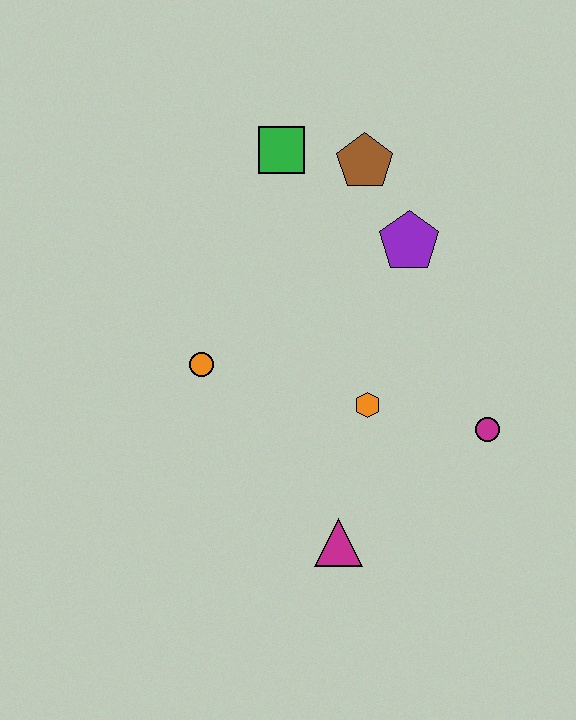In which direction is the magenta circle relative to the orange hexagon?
The magenta circle is to the right of the orange hexagon.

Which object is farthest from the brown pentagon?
The magenta triangle is farthest from the brown pentagon.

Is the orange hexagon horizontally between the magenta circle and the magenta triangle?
Yes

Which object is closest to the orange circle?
The orange hexagon is closest to the orange circle.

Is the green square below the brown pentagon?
No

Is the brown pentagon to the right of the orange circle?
Yes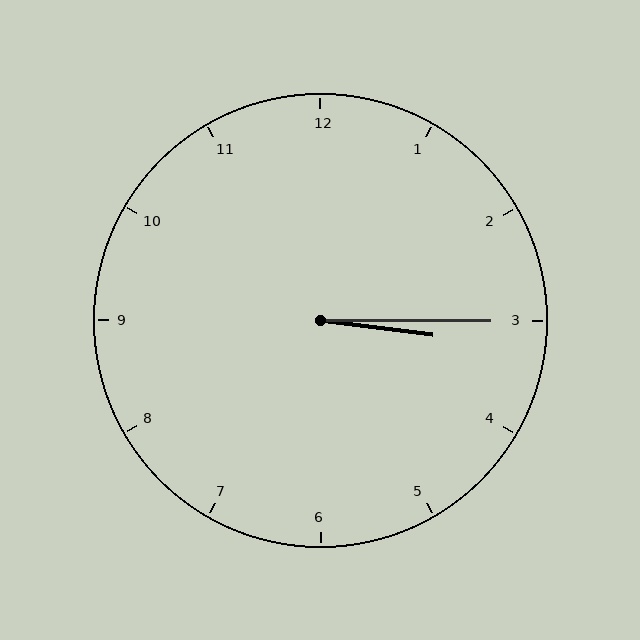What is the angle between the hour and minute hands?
Approximately 8 degrees.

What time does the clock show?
3:15.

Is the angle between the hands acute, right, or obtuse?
It is acute.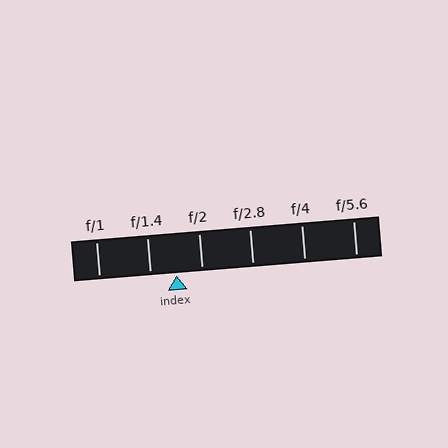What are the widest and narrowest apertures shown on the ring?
The widest aperture shown is f/1 and the narrowest is f/5.6.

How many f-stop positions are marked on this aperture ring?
There are 6 f-stop positions marked.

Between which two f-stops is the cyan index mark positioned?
The index mark is between f/1.4 and f/2.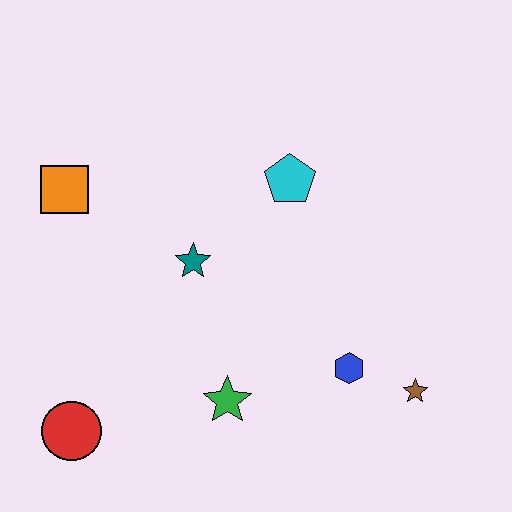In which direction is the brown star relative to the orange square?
The brown star is to the right of the orange square.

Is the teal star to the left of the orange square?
No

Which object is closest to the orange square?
The teal star is closest to the orange square.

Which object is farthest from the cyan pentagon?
The red circle is farthest from the cyan pentagon.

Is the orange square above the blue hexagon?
Yes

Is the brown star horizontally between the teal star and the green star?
No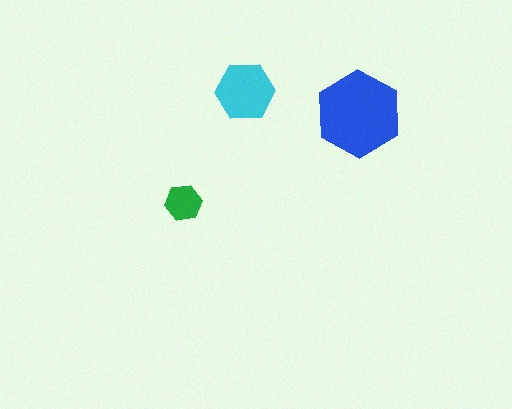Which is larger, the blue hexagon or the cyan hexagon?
The blue one.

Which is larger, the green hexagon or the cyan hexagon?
The cyan one.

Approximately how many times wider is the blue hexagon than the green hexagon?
About 2.5 times wider.